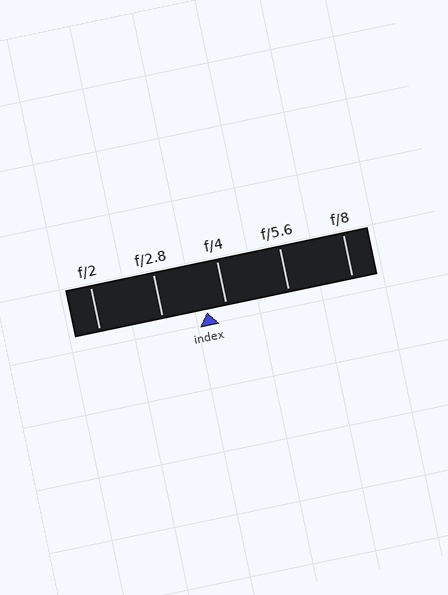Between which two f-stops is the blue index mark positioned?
The index mark is between f/2.8 and f/4.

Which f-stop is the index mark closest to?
The index mark is closest to f/4.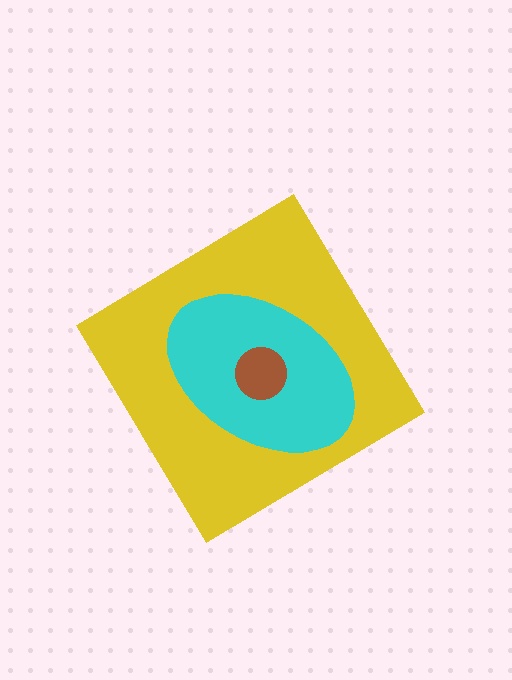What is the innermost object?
The brown circle.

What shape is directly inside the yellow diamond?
The cyan ellipse.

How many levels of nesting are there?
3.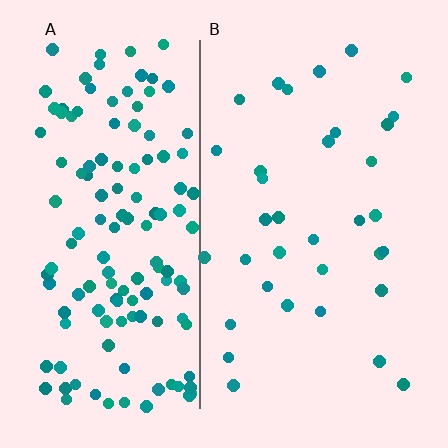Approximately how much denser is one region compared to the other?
Approximately 3.9× — region A over region B.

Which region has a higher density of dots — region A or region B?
A (the left).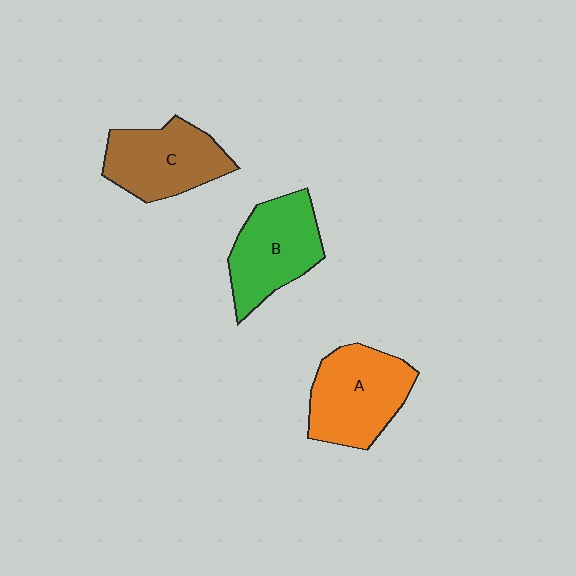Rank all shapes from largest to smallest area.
From largest to smallest: A (orange), B (green), C (brown).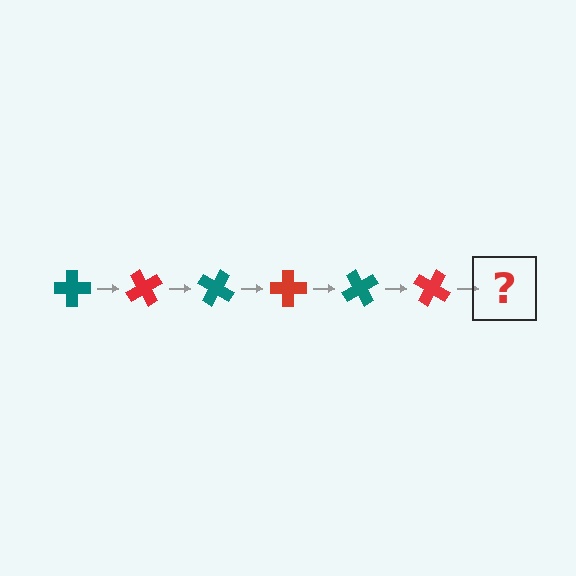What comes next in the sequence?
The next element should be a teal cross, rotated 360 degrees from the start.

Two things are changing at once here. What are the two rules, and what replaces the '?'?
The two rules are that it rotates 60 degrees each step and the color cycles through teal and red. The '?' should be a teal cross, rotated 360 degrees from the start.